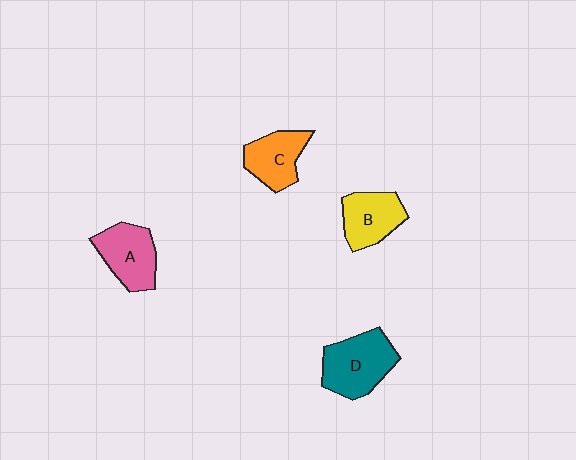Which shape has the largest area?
Shape D (teal).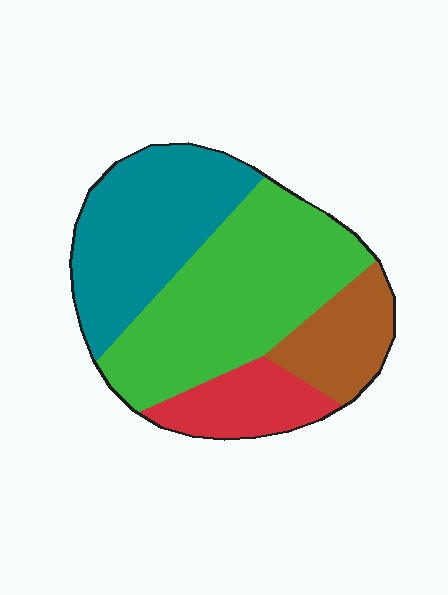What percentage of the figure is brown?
Brown covers roughly 15% of the figure.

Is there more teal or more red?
Teal.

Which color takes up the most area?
Green, at roughly 40%.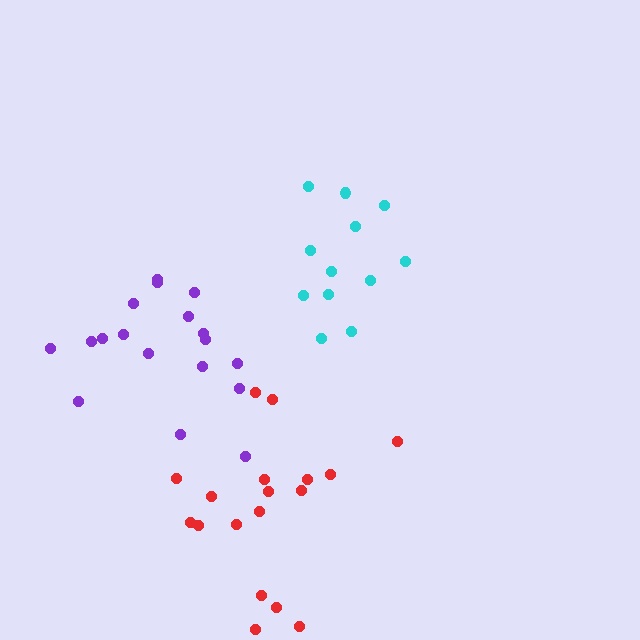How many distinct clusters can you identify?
There are 3 distinct clusters.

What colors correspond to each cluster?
The clusters are colored: cyan, red, purple.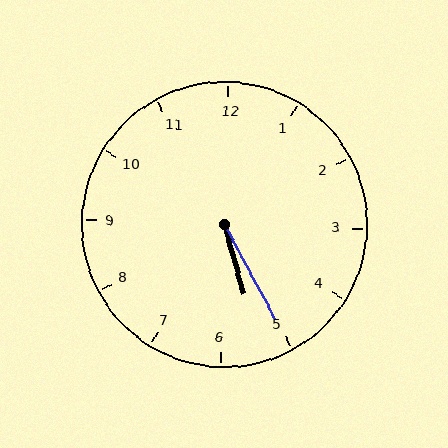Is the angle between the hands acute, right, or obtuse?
It is acute.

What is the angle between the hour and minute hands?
Approximately 12 degrees.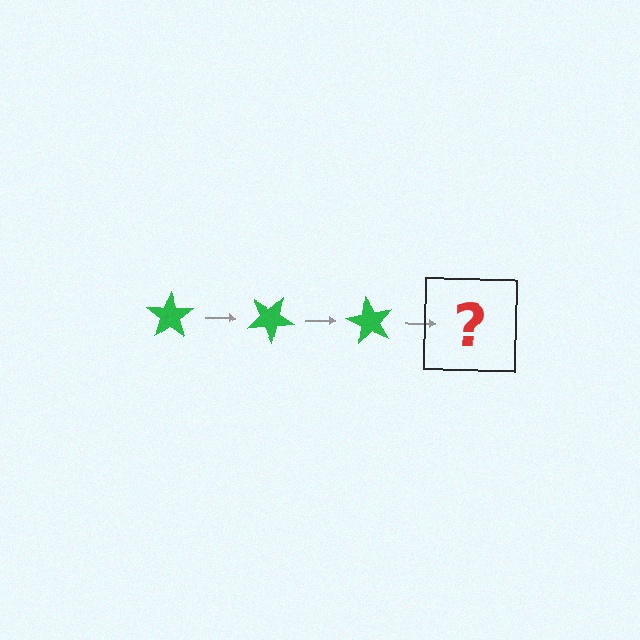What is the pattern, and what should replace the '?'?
The pattern is that the star rotates 30 degrees each step. The '?' should be a green star rotated 90 degrees.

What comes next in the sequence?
The next element should be a green star rotated 90 degrees.